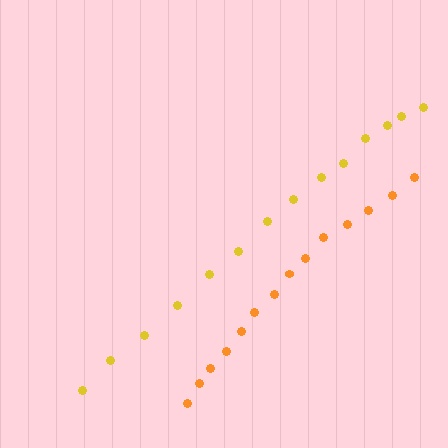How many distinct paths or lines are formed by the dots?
There are 2 distinct paths.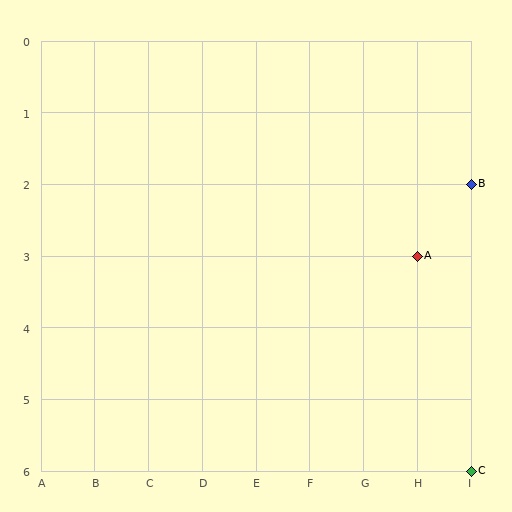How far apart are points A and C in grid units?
Points A and C are 1 column and 3 rows apart (about 3.2 grid units diagonally).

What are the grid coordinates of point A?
Point A is at grid coordinates (H, 3).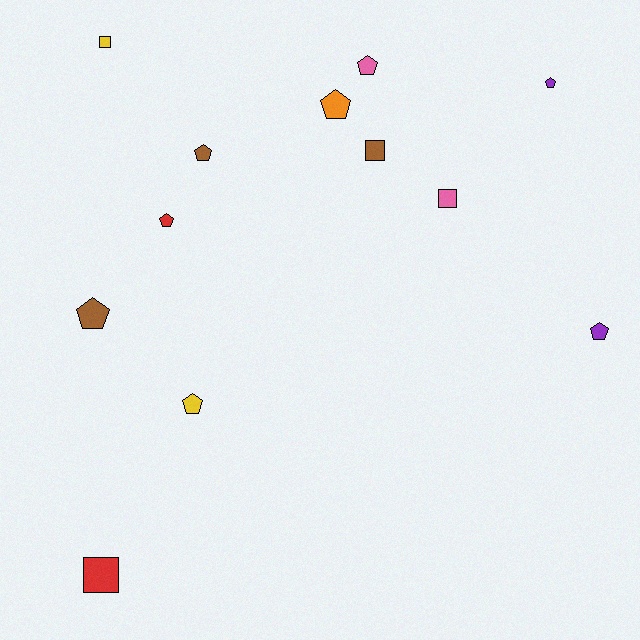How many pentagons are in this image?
There are 8 pentagons.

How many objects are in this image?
There are 12 objects.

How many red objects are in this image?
There are 2 red objects.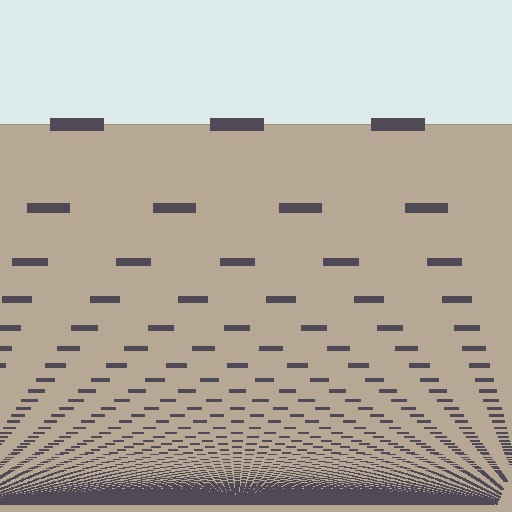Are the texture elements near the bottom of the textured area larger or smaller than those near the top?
Smaller. The gradient is inverted — elements near the bottom are smaller and denser.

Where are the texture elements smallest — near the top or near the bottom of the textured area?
Near the bottom.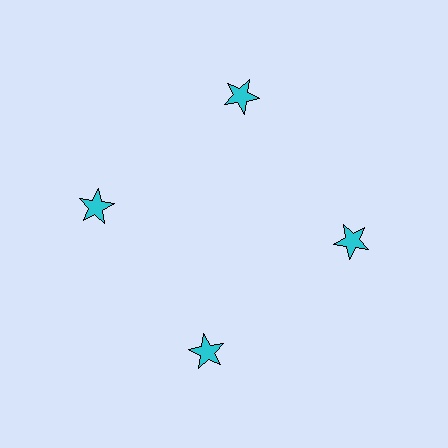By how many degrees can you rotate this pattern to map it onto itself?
The pattern maps onto itself every 90 degrees of rotation.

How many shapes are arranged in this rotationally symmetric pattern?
There are 4 shapes, arranged in 4 groups of 1.